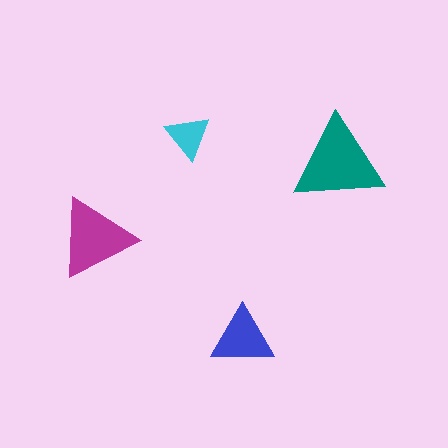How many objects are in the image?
There are 4 objects in the image.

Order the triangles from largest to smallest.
the teal one, the magenta one, the blue one, the cyan one.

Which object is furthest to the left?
The magenta triangle is leftmost.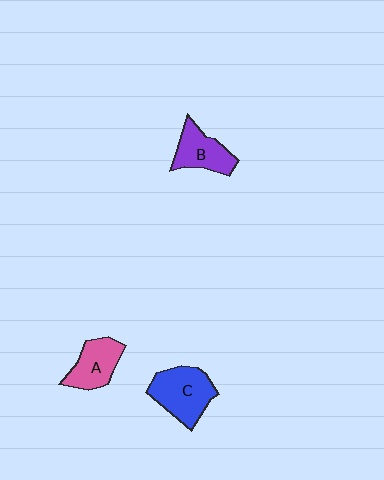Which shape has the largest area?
Shape C (blue).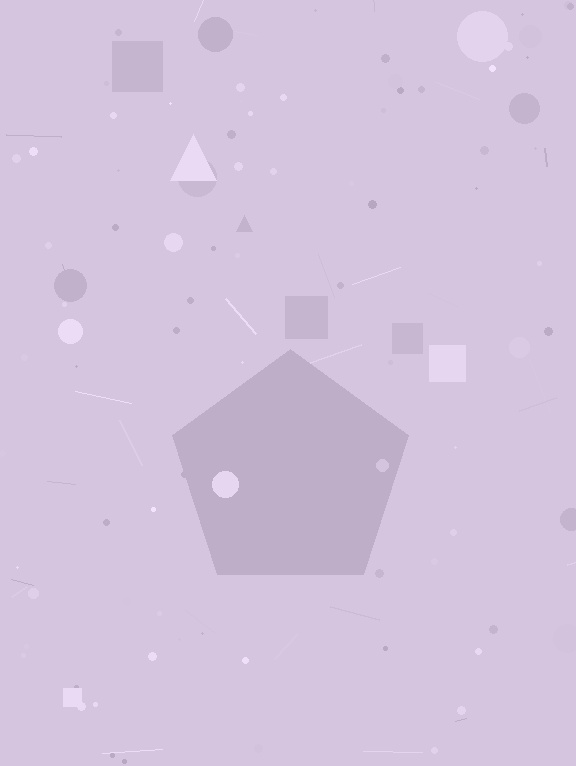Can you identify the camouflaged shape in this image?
The camouflaged shape is a pentagon.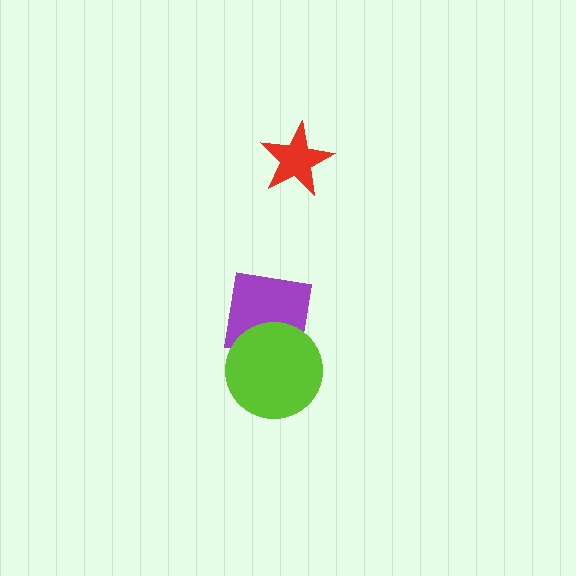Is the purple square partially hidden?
Yes, it is partially covered by another shape.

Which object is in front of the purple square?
The lime circle is in front of the purple square.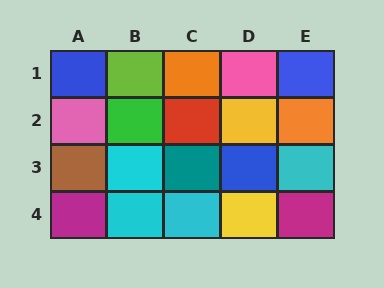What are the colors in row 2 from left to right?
Pink, green, red, yellow, orange.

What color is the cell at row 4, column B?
Cyan.